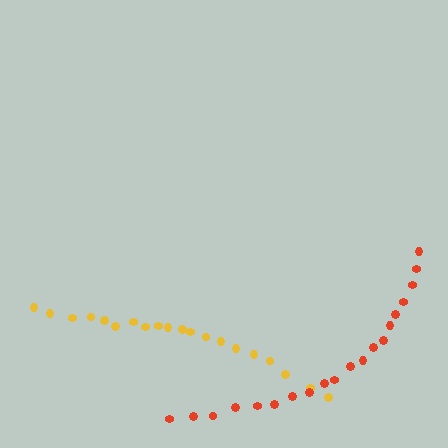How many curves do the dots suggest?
There are 2 distinct paths.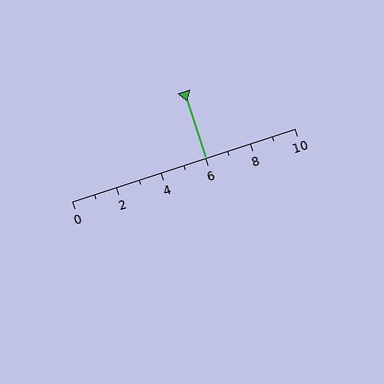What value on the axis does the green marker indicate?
The marker indicates approximately 6.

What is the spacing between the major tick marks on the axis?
The major ticks are spaced 2 apart.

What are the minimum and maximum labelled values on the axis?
The axis runs from 0 to 10.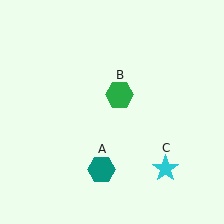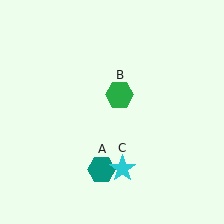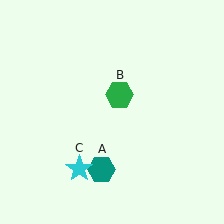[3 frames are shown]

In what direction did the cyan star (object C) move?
The cyan star (object C) moved left.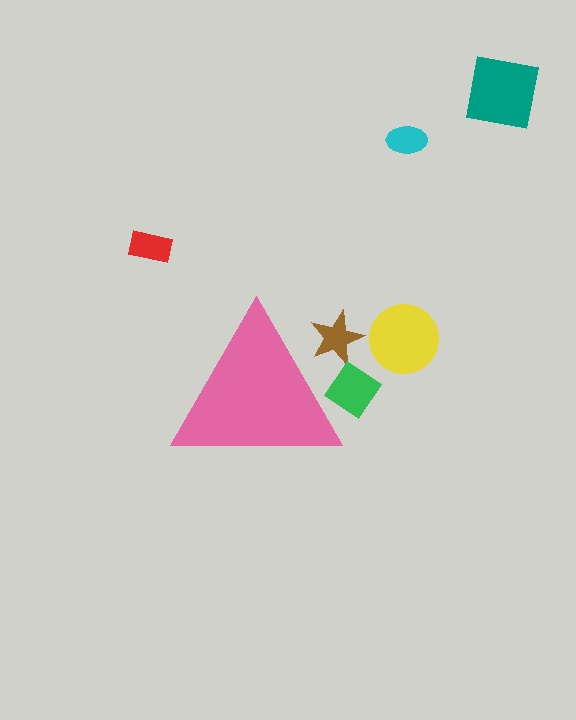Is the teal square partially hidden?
No, the teal square is fully visible.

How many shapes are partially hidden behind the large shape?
2 shapes are partially hidden.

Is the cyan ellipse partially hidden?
No, the cyan ellipse is fully visible.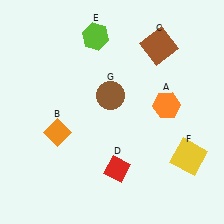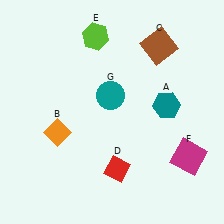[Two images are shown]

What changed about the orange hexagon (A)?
In Image 1, A is orange. In Image 2, it changed to teal.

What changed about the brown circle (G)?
In Image 1, G is brown. In Image 2, it changed to teal.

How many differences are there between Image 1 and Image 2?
There are 3 differences between the two images.